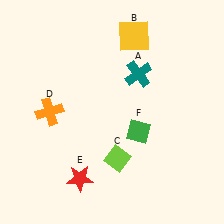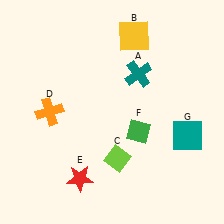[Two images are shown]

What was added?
A teal square (G) was added in Image 2.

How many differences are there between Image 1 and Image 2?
There is 1 difference between the two images.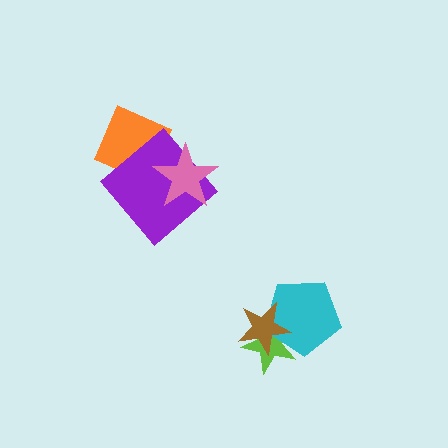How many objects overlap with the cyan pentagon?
2 objects overlap with the cyan pentagon.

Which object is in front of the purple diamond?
The pink star is in front of the purple diamond.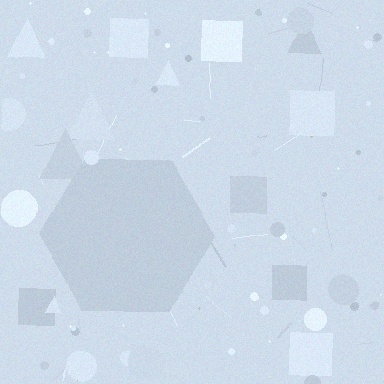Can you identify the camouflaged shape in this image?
The camouflaged shape is a hexagon.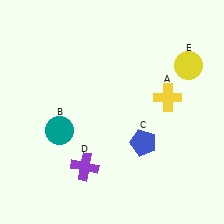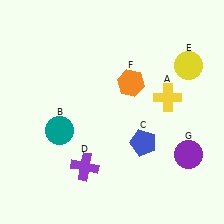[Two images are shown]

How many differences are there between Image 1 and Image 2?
There are 2 differences between the two images.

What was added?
An orange hexagon (F), a purple circle (G) were added in Image 2.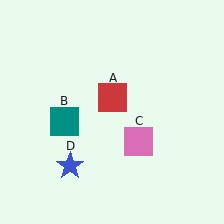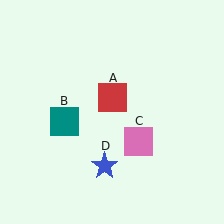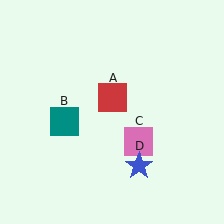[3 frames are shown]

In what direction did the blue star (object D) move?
The blue star (object D) moved right.